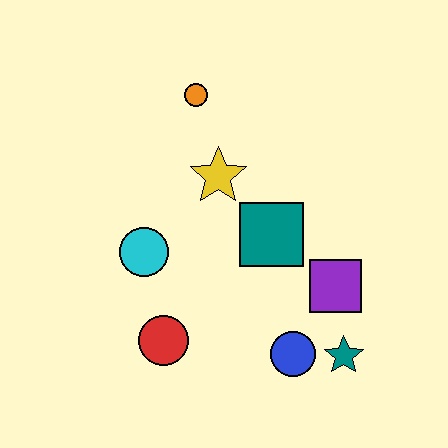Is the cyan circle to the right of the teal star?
No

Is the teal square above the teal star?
Yes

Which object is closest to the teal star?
The blue circle is closest to the teal star.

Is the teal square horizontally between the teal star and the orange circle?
Yes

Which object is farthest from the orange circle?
The teal star is farthest from the orange circle.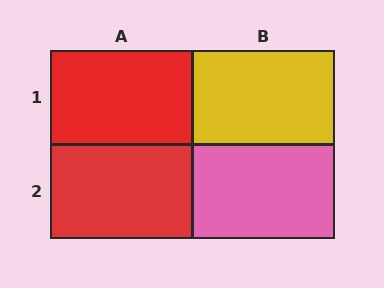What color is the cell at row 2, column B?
Pink.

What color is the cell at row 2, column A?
Red.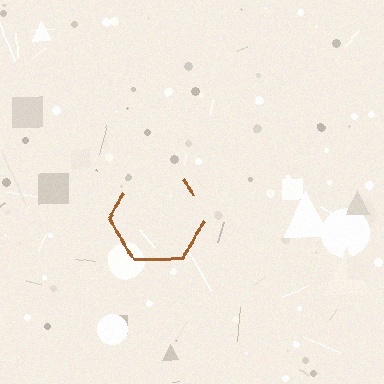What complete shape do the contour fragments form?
The contour fragments form a hexagon.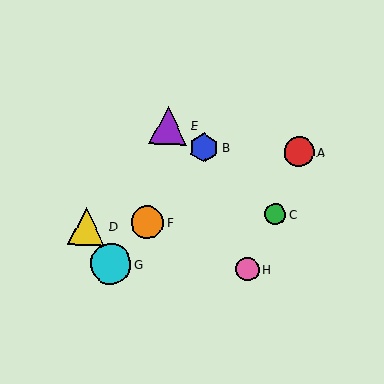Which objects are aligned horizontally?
Objects G, H are aligned horizontally.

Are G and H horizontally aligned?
Yes, both are at y≈264.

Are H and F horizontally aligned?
No, H is at y≈269 and F is at y≈222.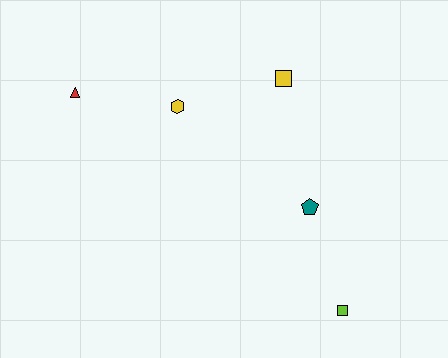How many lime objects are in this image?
There is 1 lime object.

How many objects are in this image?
There are 5 objects.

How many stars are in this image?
There are no stars.